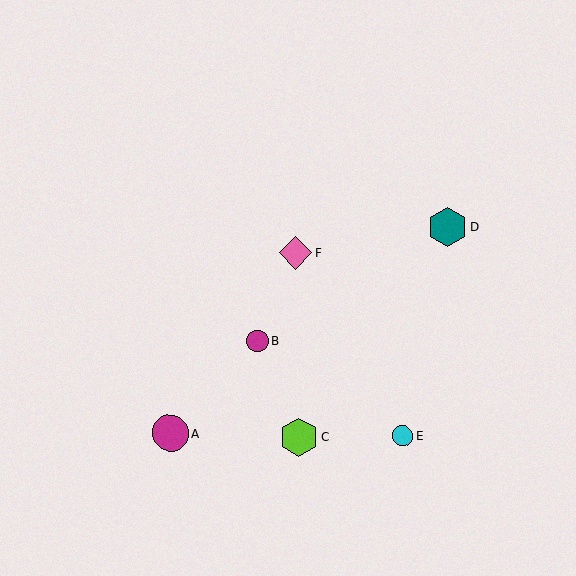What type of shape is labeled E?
Shape E is a cyan circle.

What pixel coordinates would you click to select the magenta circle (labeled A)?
Click at (171, 433) to select the magenta circle A.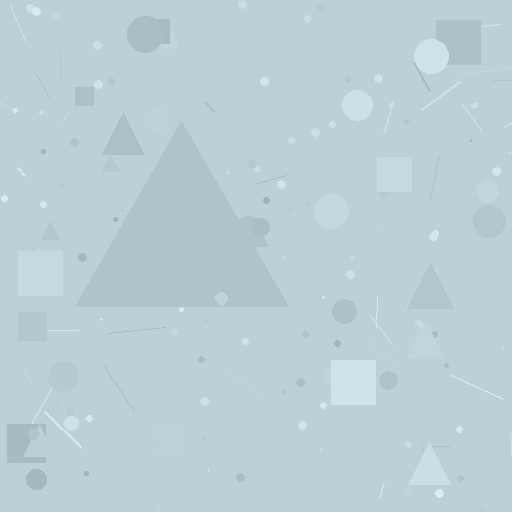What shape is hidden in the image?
A triangle is hidden in the image.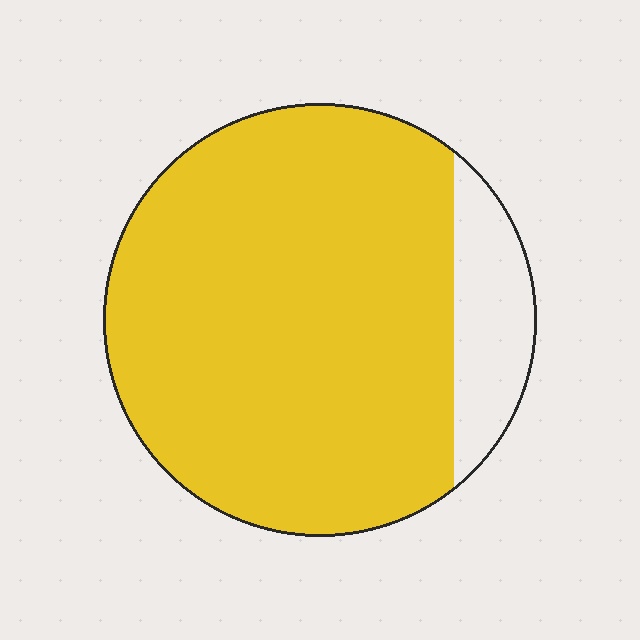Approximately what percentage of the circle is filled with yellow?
Approximately 85%.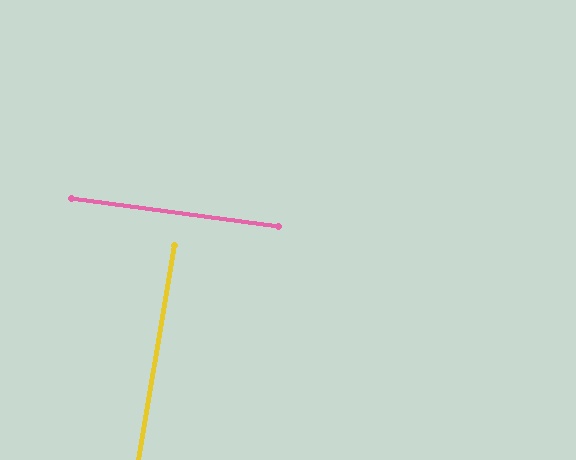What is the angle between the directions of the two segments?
Approximately 88 degrees.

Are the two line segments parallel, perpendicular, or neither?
Perpendicular — they meet at approximately 88°.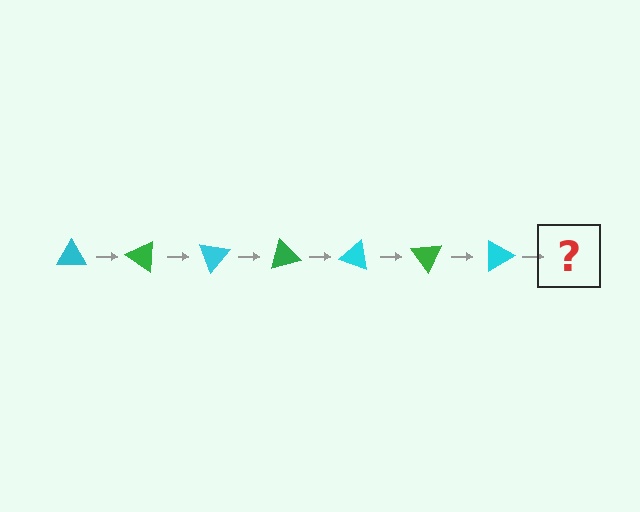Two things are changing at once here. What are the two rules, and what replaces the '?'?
The two rules are that it rotates 35 degrees each step and the color cycles through cyan and green. The '?' should be a green triangle, rotated 245 degrees from the start.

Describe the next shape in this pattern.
It should be a green triangle, rotated 245 degrees from the start.